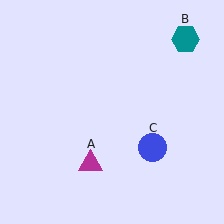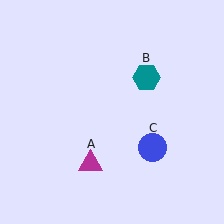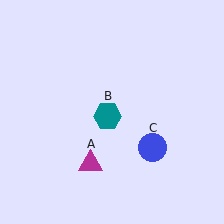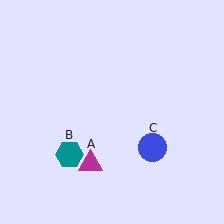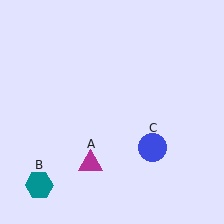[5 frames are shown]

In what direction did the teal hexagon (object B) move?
The teal hexagon (object B) moved down and to the left.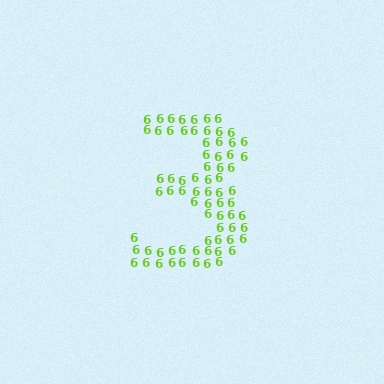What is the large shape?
The large shape is the digit 3.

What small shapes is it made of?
It is made of small digit 6's.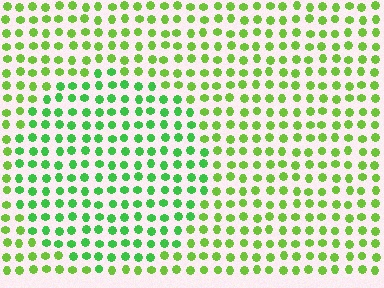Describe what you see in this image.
The image is filled with small lime elements in a uniform arrangement. A circle-shaped region is visible where the elements are tinted to a slightly different hue, forming a subtle color boundary.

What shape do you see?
I see a circle.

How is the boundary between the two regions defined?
The boundary is defined purely by a slight shift in hue (about 27 degrees). Spacing, size, and orientation are identical on both sides.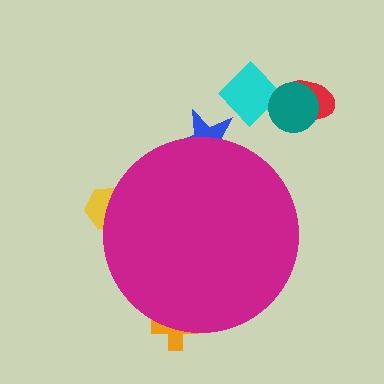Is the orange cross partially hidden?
Yes, the orange cross is partially hidden behind the magenta circle.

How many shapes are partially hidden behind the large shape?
3 shapes are partially hidden.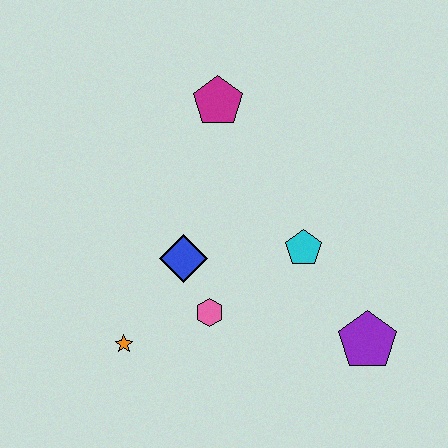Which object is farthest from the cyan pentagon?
The orange star is farthest from the cyan pentagon.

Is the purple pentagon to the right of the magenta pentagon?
Yes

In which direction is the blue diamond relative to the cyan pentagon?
The blue diamond is to the left of the cyan pentagon.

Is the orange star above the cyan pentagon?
No